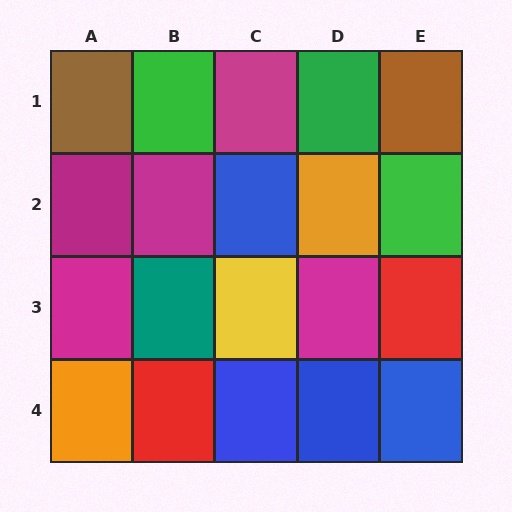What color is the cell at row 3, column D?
Magenta.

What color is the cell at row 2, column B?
Magenta.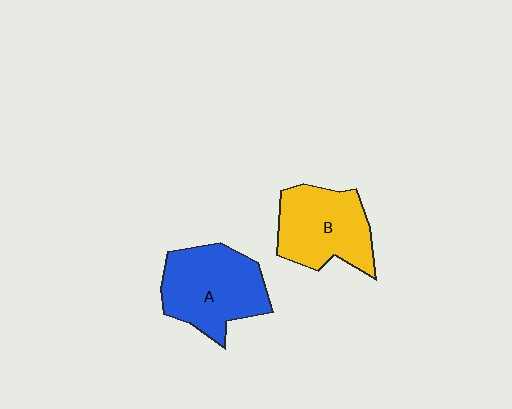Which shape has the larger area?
Shape A (blue).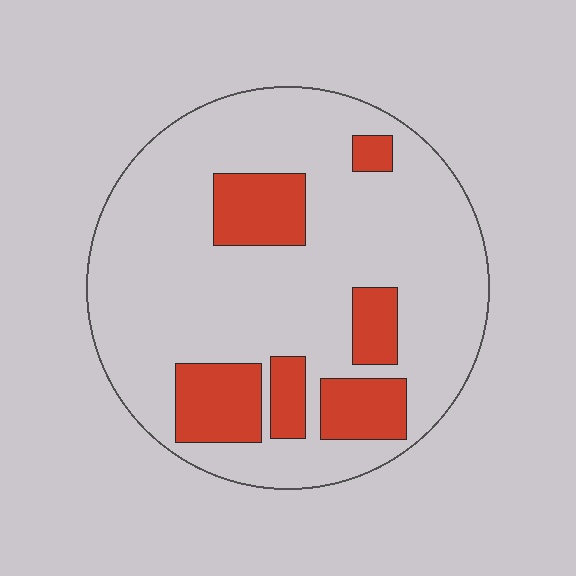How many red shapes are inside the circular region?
6.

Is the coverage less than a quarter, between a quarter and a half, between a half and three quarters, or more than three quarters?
Less than a quarter.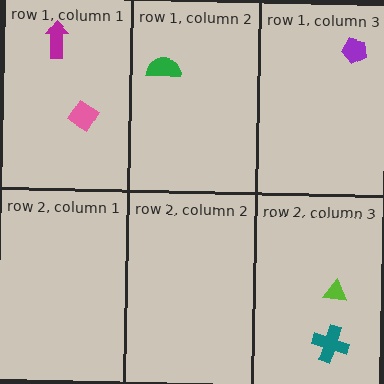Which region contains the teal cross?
The row 2, column 3 region.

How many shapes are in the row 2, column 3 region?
2.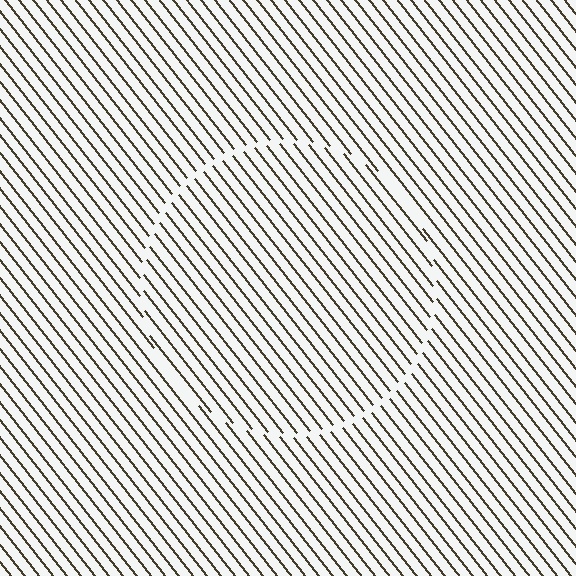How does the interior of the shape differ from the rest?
The interior of the shape contains the same grating, shifted by half a period — the contour is defined by the phase discontinuity where line-ends from the inner and outer gratings abut.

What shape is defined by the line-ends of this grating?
An illusory circle. The interior of the shape contains the same grating, shifted by half a period — the contour is defined by the phase discontinuity where line-ends from the inner and outer gratings abut.